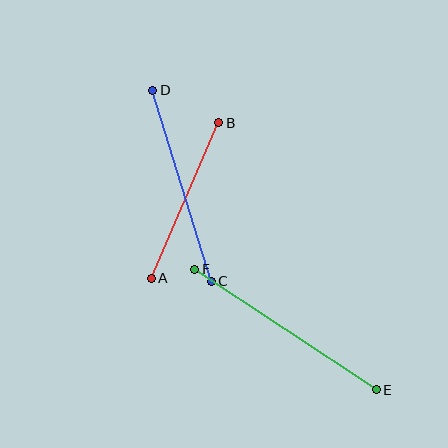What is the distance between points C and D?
The distance is approximately 200 pixels.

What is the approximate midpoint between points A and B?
The midpoint is at approximately (185, 201) pixels.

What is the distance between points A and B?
The distance is approximately 169 pixels.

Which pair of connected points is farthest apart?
Points E and F are farthest apart.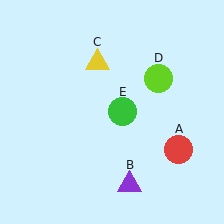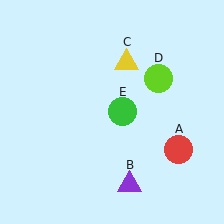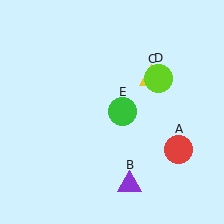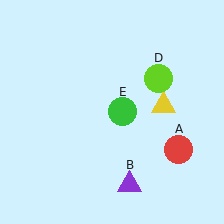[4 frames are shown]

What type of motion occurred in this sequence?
The yellow triangle (object C) rotated clockwise around the center of the scene.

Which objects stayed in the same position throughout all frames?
Red circle (object A) and purple triangle (object B) and lime circle (object D) and green circle (object E) remained stationary.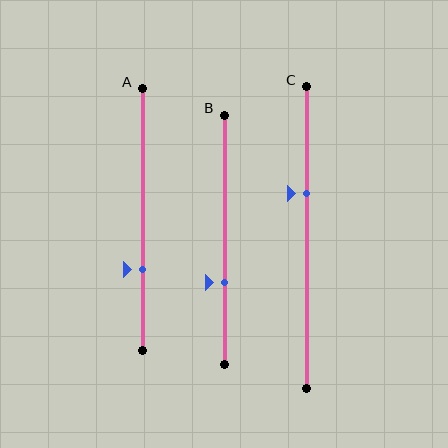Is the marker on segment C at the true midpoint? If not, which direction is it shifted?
No, the marker on segment C is shifted upward by about 15% of the segment length.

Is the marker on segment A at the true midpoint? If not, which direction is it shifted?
No, the marker on segment A is shifted downward by about 19% of the segment length.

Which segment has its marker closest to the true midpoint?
Segment C has its marker closest to the true midpoint.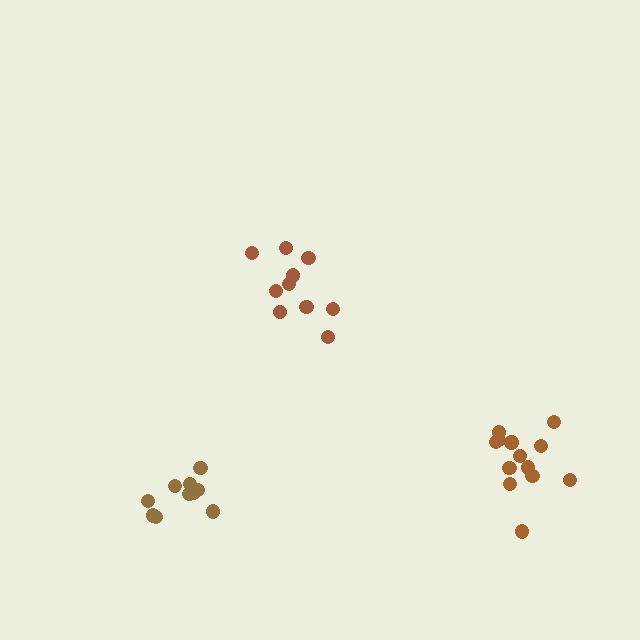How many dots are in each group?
Group 1: 10 dots, Group 2: 10 dots, Group 3: 13 dots (33 total).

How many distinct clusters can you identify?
There are 3 distinct clusters.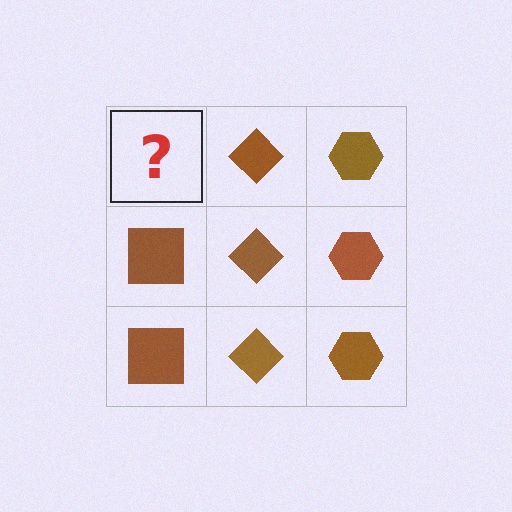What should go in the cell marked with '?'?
The missing cell should contain a brown square.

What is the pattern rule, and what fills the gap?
The rule is that each column has a consistent shape. The gap should be filled with a brown square.